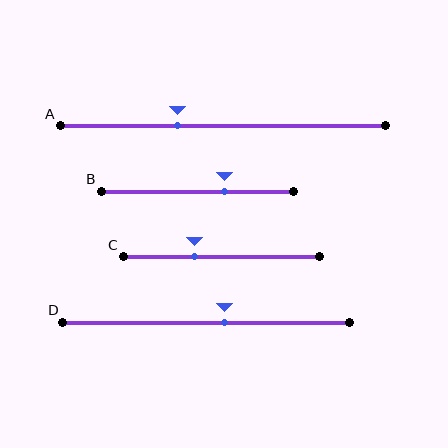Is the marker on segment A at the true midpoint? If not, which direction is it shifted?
No, the marker on segment A is shifted to the left by about 14% of the segment length.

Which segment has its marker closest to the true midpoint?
Segment D has its marker closest to the true midpoint.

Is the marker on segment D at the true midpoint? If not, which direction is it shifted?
No, the marker on segment D is shifted to the right by about 6% of the segment length.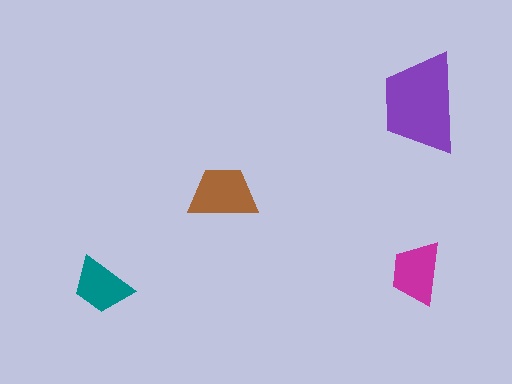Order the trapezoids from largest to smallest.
the purple one, the brown one, the magenta one, the teal one.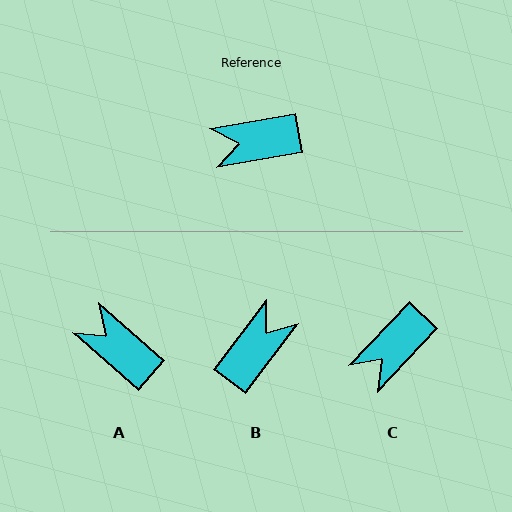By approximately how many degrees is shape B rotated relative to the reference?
Approximately 137 degrees clockwise.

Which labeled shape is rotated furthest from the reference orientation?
B, about 137 degrees away.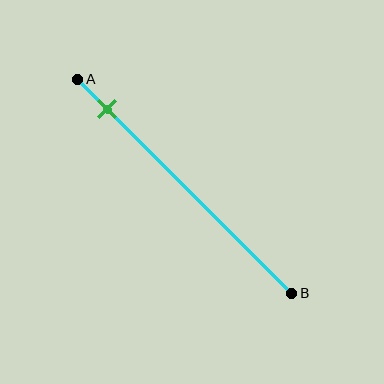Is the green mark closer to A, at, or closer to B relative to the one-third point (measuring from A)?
The green mark is closer to point A than the one-third point of segment AB.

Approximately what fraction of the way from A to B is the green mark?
The green mark is approximately 15% of the way from A to B.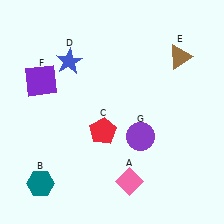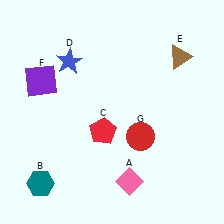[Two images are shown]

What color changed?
The circle (G) changed from purple in Image 1 to red in Image 2.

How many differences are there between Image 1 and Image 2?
There is 1 difference between the two images.